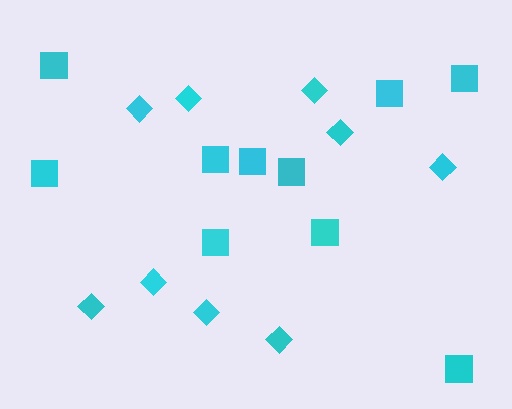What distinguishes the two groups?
There are 2 groups: one group of squares (10) and one group of diamonds (9).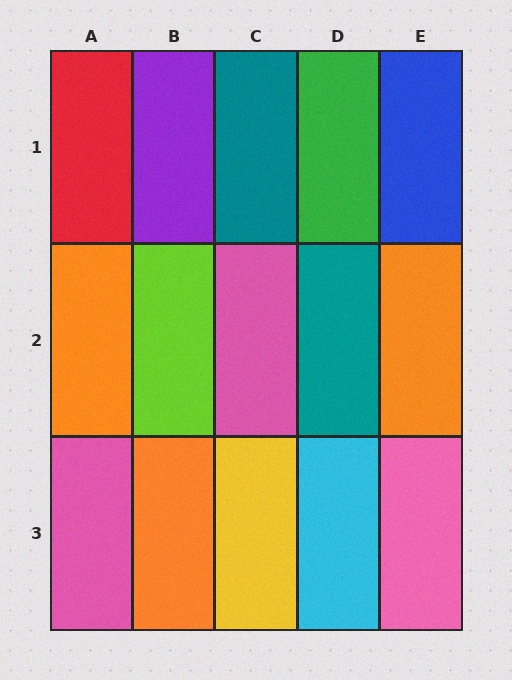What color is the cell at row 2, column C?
Pink.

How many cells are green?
1 cell is green.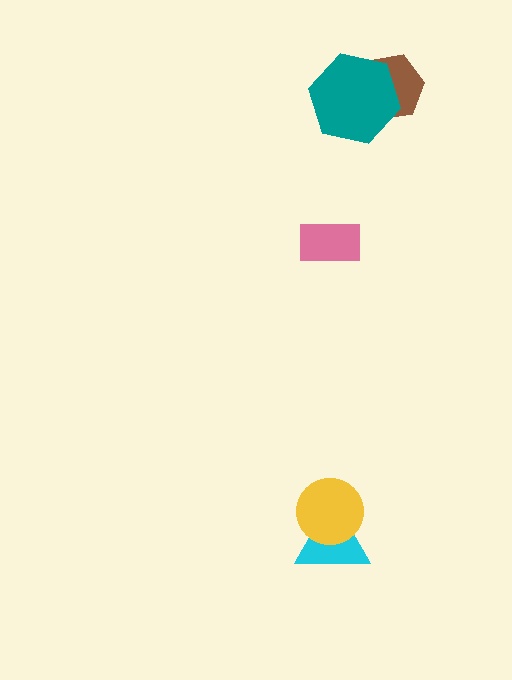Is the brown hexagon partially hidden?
Yes, it is partially covered by another shape.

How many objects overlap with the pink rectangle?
0 objects overlap with the pink rectangle.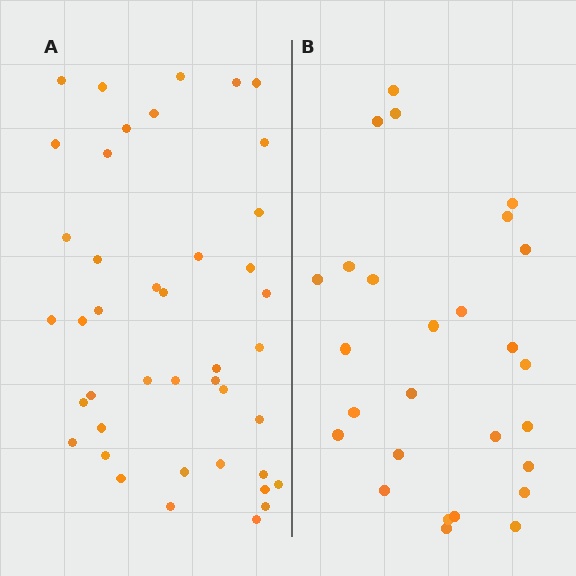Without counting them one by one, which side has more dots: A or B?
Region A (the left region) has more dots.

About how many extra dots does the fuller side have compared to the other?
Region A has approximately 15 more dots than region B.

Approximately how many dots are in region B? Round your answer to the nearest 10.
About 30 dots. (The exact count is 27, which rounds to 30.)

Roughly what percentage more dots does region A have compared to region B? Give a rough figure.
About 55% more.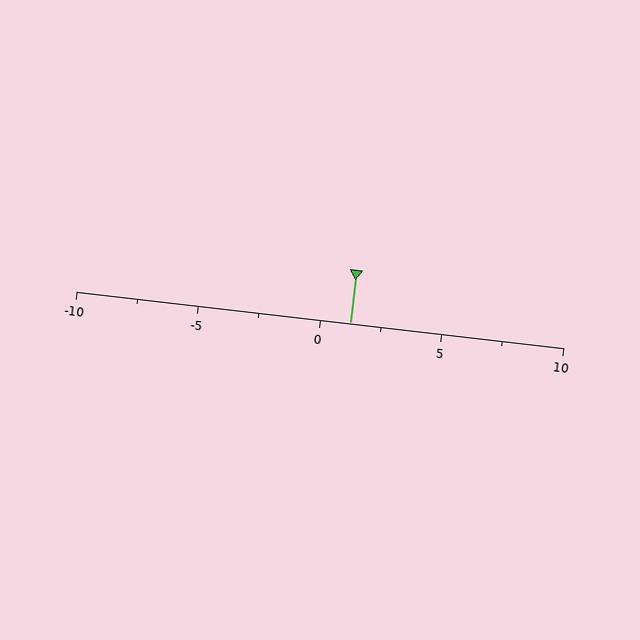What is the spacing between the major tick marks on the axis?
The major ticks are spaced 5 apart.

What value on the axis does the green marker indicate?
The marker indicates approximately 1.2.